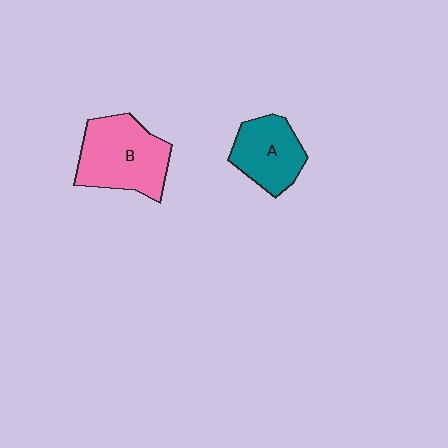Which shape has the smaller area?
Shape A (teal).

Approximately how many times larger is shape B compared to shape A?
Approximately 1.4 times.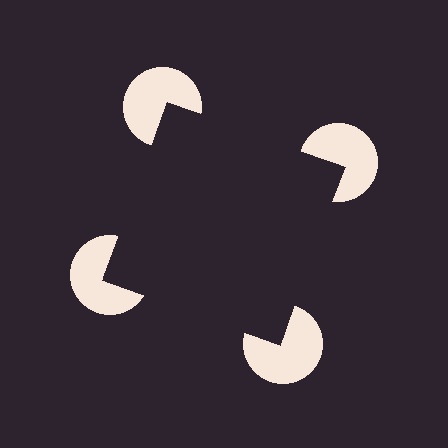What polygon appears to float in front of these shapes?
An illusory square — its edges are inferred from the aligned wedge cuts in the pac-man discs, not physically drawn.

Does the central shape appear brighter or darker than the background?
It typically appears slightly darker than the background, even though no actual brightness change is drawn.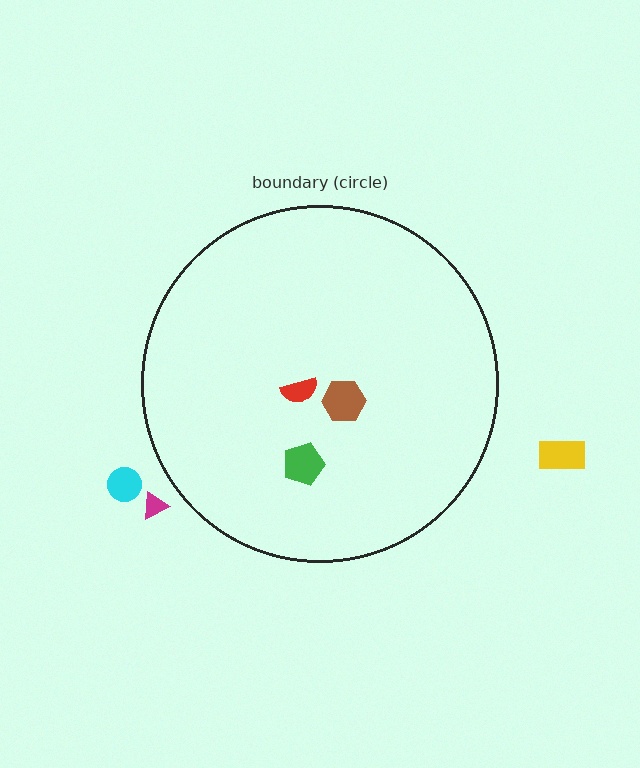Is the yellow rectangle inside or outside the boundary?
Outside.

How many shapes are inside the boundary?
3 inside, 3 outside.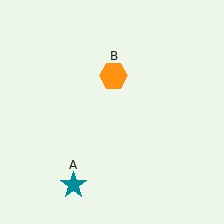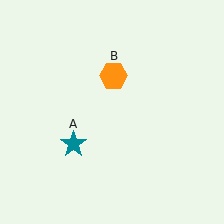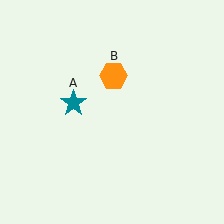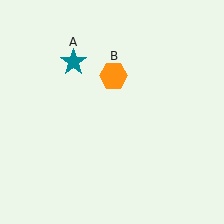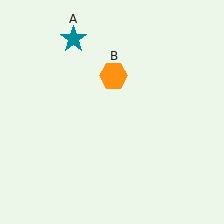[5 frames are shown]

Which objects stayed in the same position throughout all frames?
Orange hexagon (object B) remained stationary.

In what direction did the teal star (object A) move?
The teal star (object A) moved up.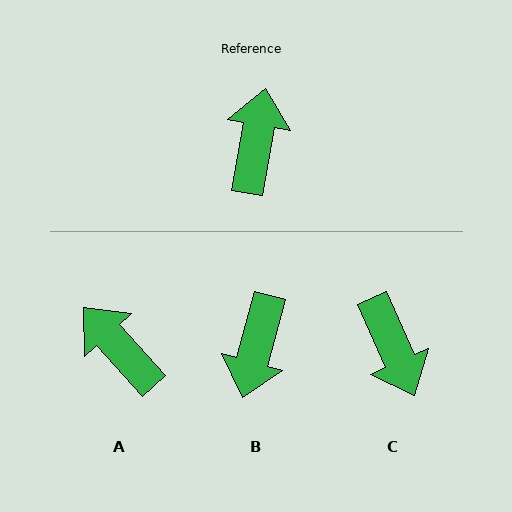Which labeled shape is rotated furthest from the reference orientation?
B, about 175 degrees away.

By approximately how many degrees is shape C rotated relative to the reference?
Approximately 146 degrees clockwise.